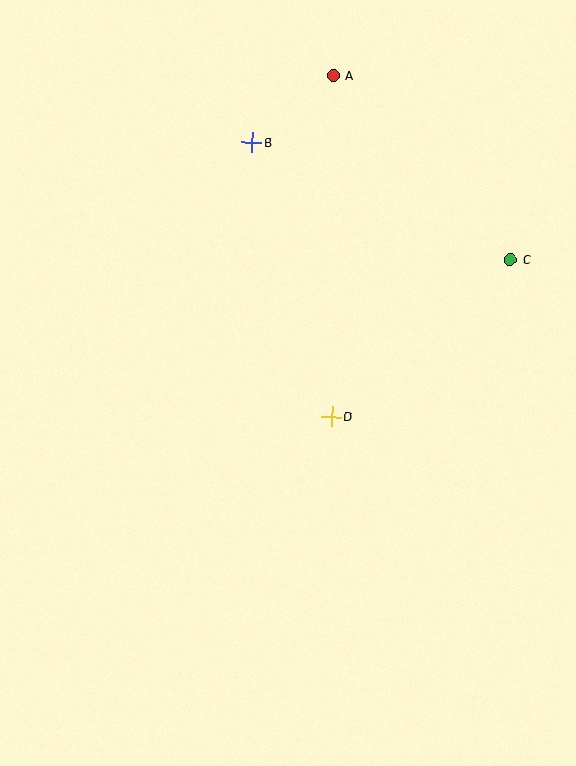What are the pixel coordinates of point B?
Point B is at (252, 142).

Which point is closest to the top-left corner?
Point B is closest to the top-left corner.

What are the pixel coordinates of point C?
Point C is at (510, 260).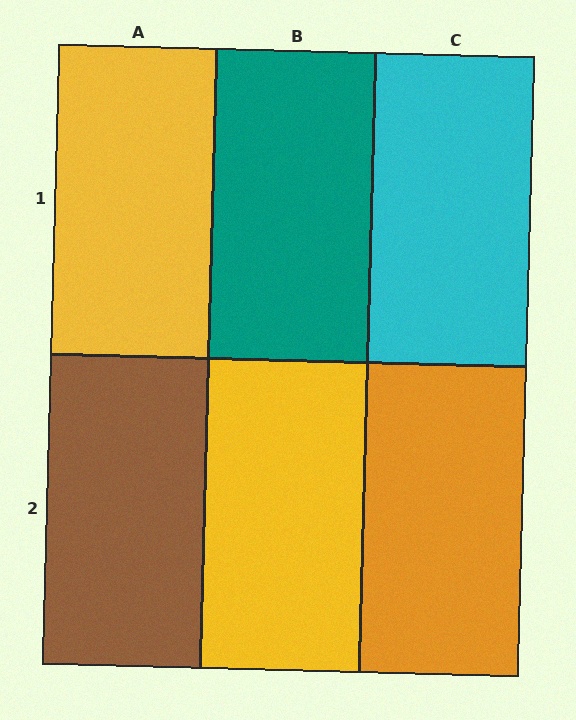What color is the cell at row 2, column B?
Yellow.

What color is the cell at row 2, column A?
Brown.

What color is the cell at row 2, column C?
Orange.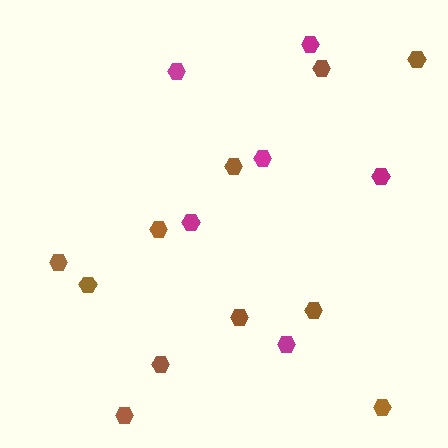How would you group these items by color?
There are 2 groups: one group of magenta hexagons (6) and one group of brown hexagons (11).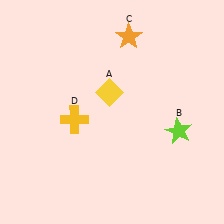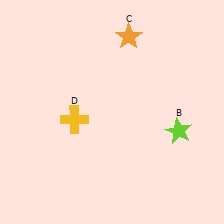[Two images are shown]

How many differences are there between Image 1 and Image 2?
There is 1 difference between the two images.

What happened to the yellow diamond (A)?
The yellow diamond (A) was removed in Image 2. It was in the top-left area of Image 1.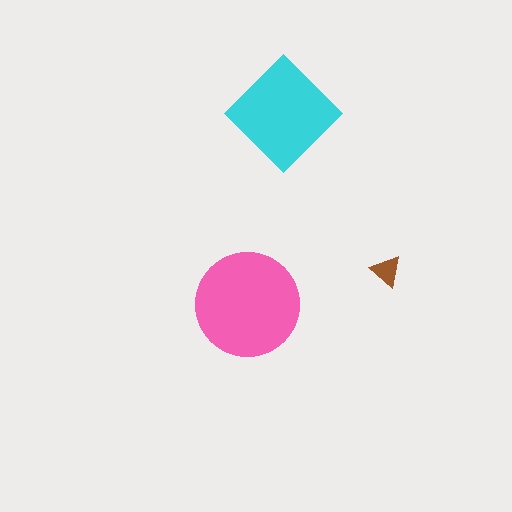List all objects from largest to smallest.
The pink circle, the cyan diamond, the brown triangle.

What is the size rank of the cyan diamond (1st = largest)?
2nd.